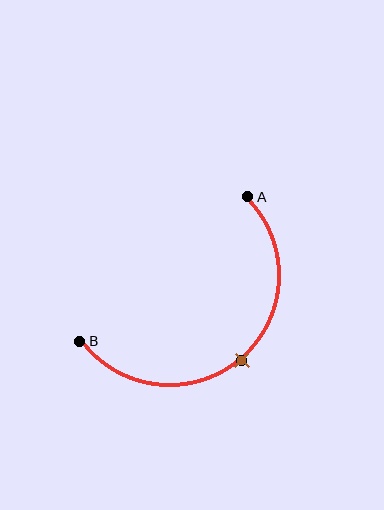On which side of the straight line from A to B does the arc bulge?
The arc bulges below and to the right of the straight line connecting A and B.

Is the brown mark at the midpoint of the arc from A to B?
Yes. The brown mark lies on the arc at equal arc-length from both A and B — it is the arc midpoint.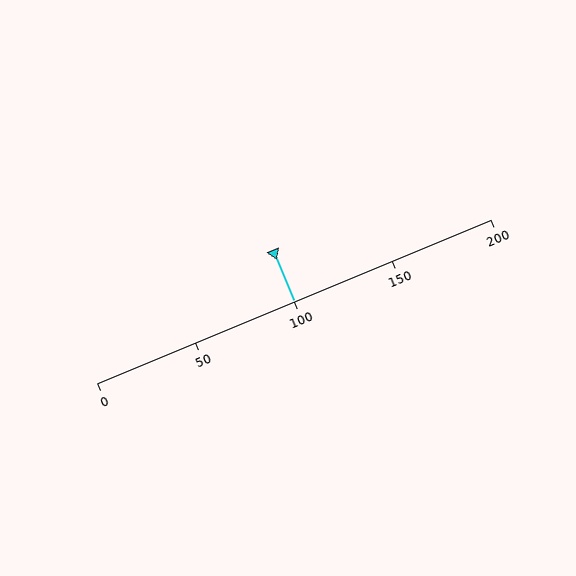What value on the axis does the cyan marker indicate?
The marker indicates approximately 100.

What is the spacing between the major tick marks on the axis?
The major ticks are spaced 50 apart.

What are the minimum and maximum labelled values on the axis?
The axis runs from 0 to 200.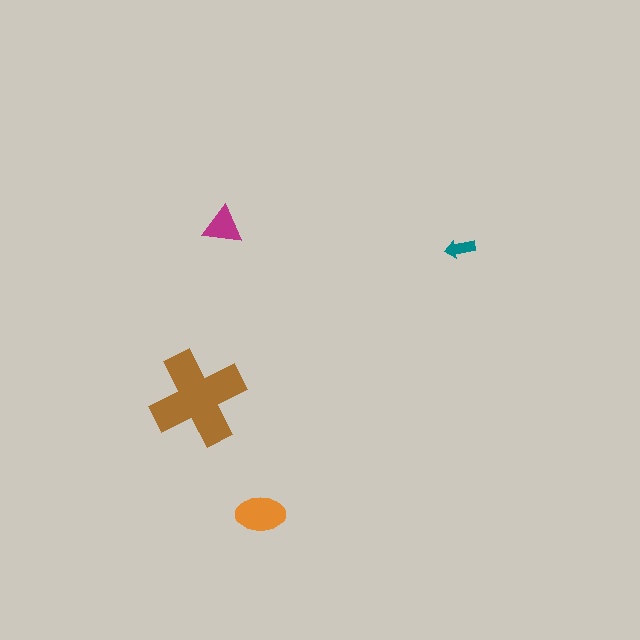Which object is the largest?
The brown cross.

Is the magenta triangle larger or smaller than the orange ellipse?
Smaller.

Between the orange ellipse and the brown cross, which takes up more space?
The brown cross.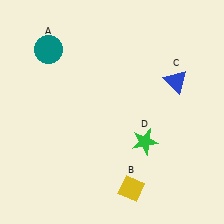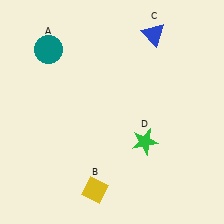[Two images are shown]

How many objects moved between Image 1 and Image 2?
2 objects moved between the two images.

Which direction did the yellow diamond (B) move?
The yellow diamond (B) moved left.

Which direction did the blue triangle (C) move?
The blue triangle (C) moved up.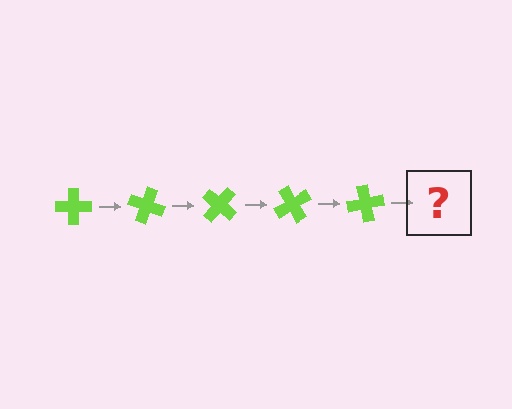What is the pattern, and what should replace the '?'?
The pattern is that the cross rotates 20 degrees each step. The '?' should be a lime cross rotated 100 degrees.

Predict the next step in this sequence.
The next step is a lime cross rotated 100 degrees.